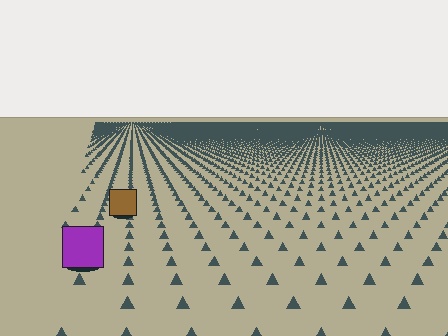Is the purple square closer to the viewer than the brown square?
Yes. The purple square is closer — you can tell from the texture gradient: the ground texture is coarser near it.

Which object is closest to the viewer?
The purple square is closest. The texture marks near it are larger and more spread out.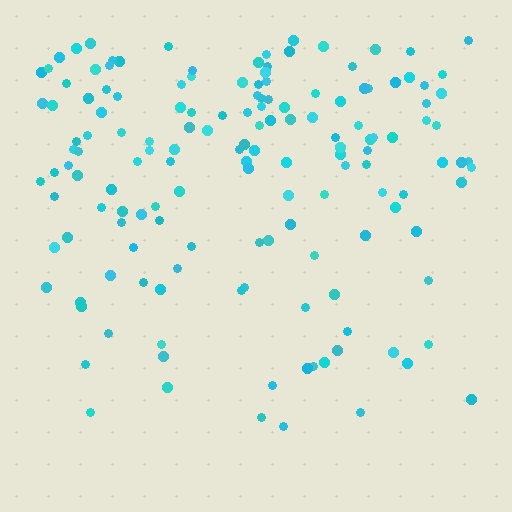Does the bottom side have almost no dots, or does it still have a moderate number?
Still a moderate number, just noticeably fewer than the top.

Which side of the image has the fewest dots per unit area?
The bottom.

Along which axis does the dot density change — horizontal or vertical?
Vertical.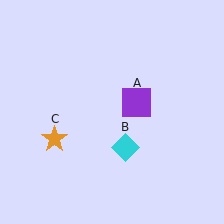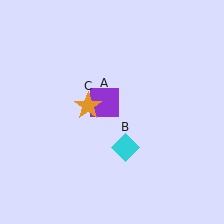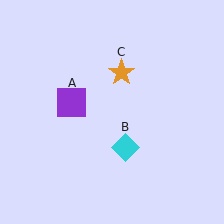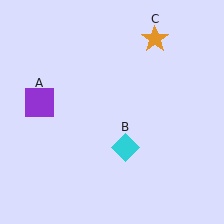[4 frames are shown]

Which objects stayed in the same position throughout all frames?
Cyan diamond (object B) remained stationary.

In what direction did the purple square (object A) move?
The purple square (object A) moved left.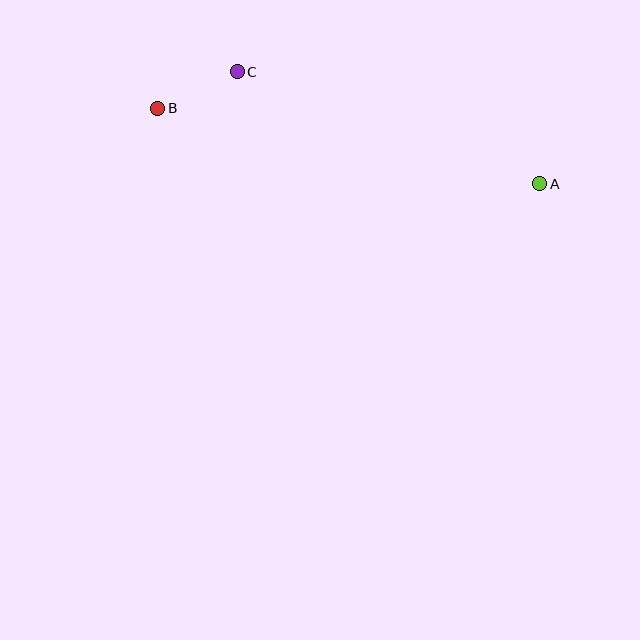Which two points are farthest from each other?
Points A and B are farthest from each other.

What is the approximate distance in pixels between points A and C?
The distance between A and C is approximately 323 pixels.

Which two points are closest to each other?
Points B and C are closest to each other.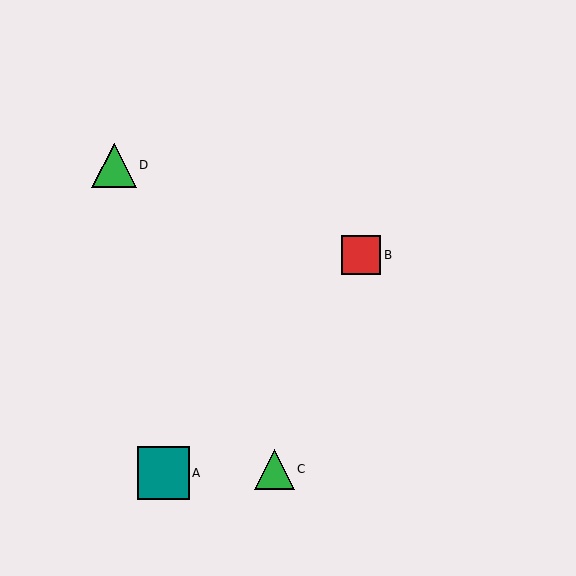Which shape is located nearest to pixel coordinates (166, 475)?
The teal square (labeled A) at (163, 473) is nearest to that location.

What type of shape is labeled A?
Shape A is a teal square.